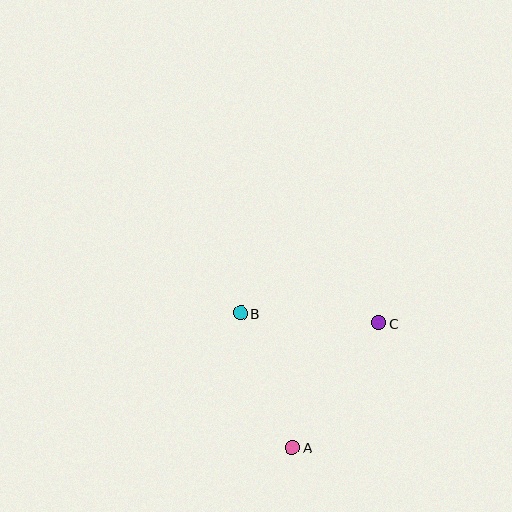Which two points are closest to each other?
Points B and C are closest to each other.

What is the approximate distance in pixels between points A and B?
The distance between A and B is approximately 144 pixels.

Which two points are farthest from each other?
Points A and C are farthest from each other.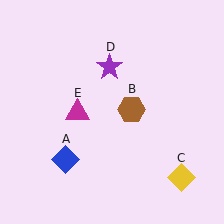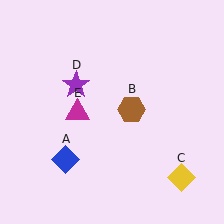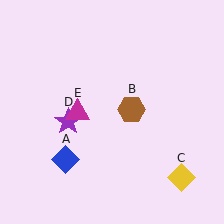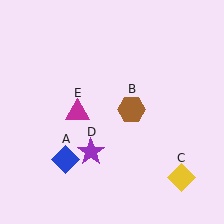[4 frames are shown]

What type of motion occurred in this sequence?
The purple star (object D) rotated counterclockwise around the center of the scene.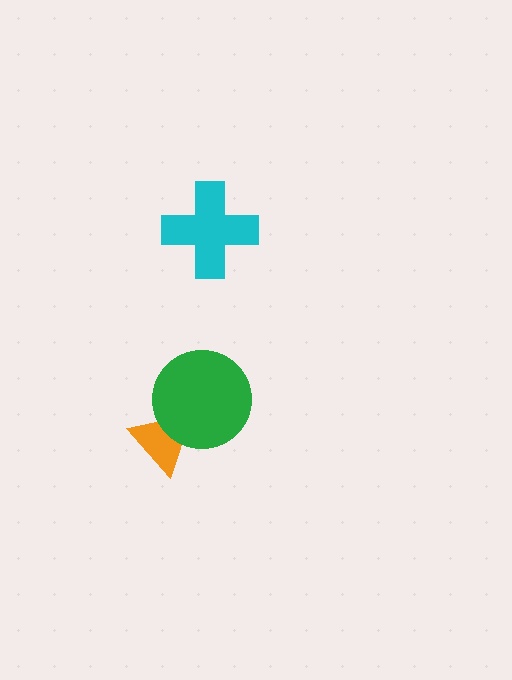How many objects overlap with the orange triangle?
1 object overlaps with the orange triangle.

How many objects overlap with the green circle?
1 object overlaps with the green circle.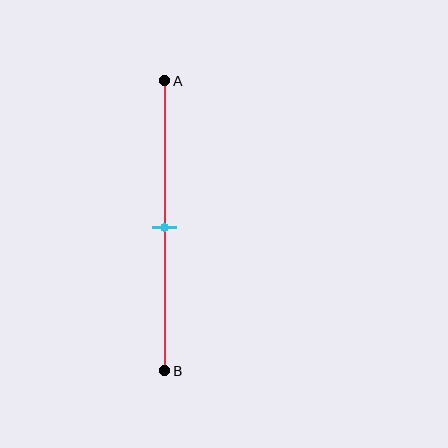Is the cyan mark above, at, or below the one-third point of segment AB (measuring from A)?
The cyan mark is below the one-third point of segment AB.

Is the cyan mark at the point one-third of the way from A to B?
No, the mark is at about 50% from A, not at the 33% one-third point.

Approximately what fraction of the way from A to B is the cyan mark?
The cyan mark is approximately 50% of the way from A to B.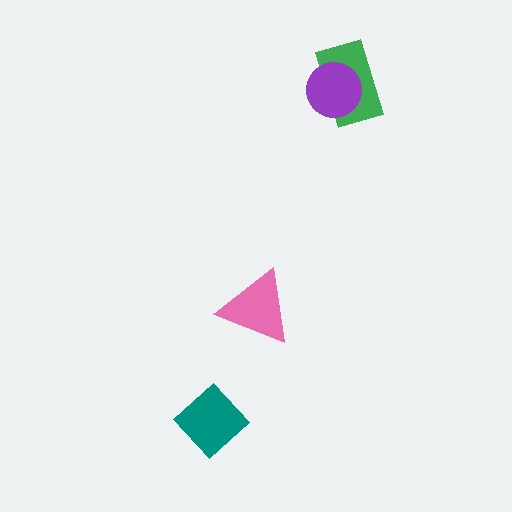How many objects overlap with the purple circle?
1 object overlaps with the purple circle.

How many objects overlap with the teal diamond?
0 objects overlap with the teal diamond.